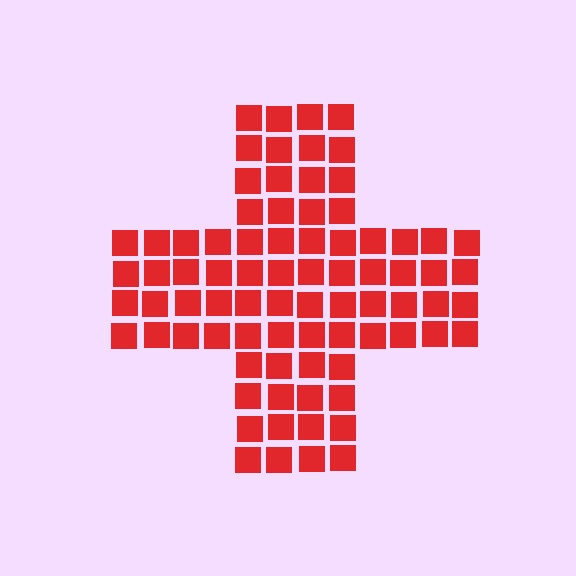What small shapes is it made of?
It is made of small squares.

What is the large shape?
The large shape is a cross.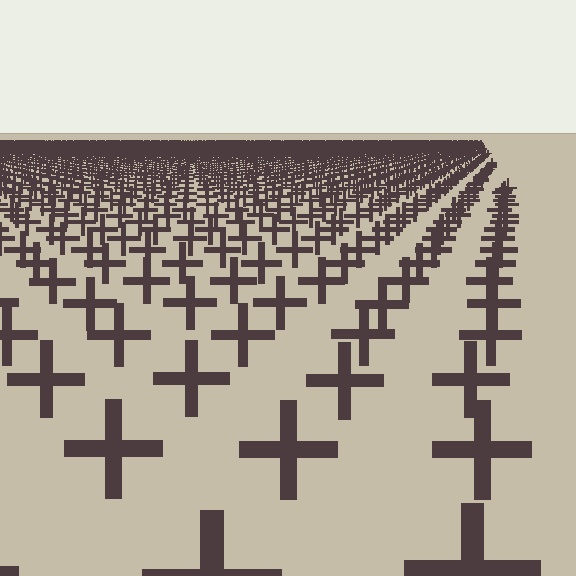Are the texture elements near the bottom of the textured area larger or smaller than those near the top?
Larger. Near the bottom, elements are closer to the viewer and appear at a bigger on-screen size.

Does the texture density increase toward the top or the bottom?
Density increases toward the top.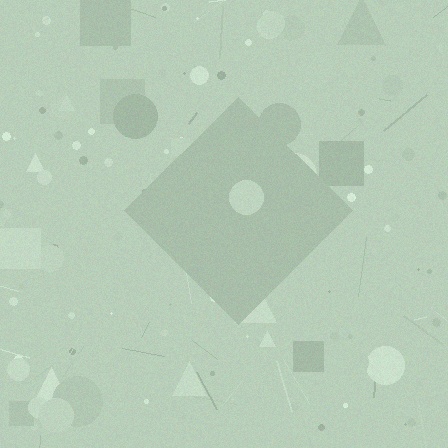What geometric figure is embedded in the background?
A diamond is embedded in the background.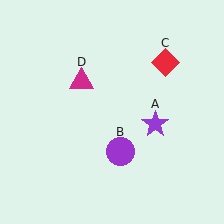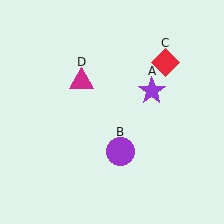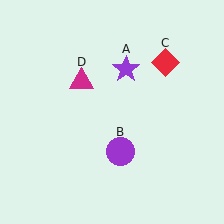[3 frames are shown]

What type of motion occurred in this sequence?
The purple star (object A) rotated counterclockwise around the center of the scene.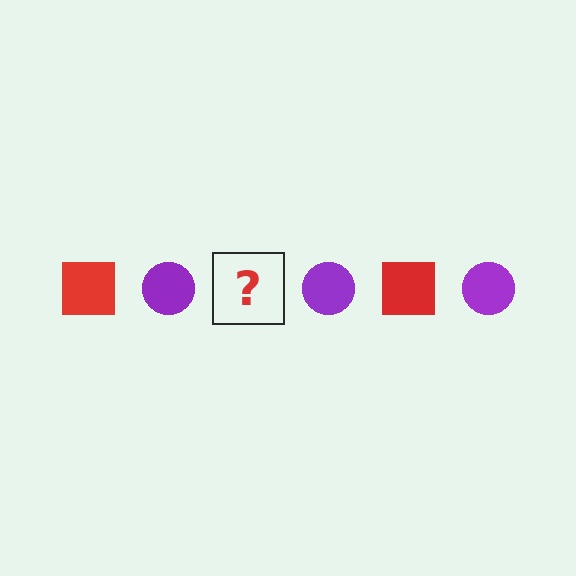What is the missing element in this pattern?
The missing element is a red square.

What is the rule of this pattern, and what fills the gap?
The rule is that the pattern alternates between red square and purple circle. The gap should be filled with a red square.